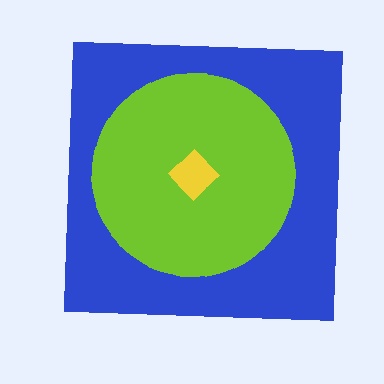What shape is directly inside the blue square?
The lime circle.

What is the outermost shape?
The blue square.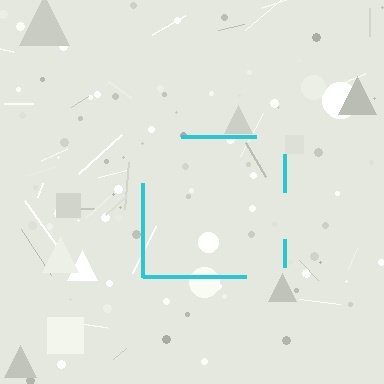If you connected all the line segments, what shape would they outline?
They would outline a square.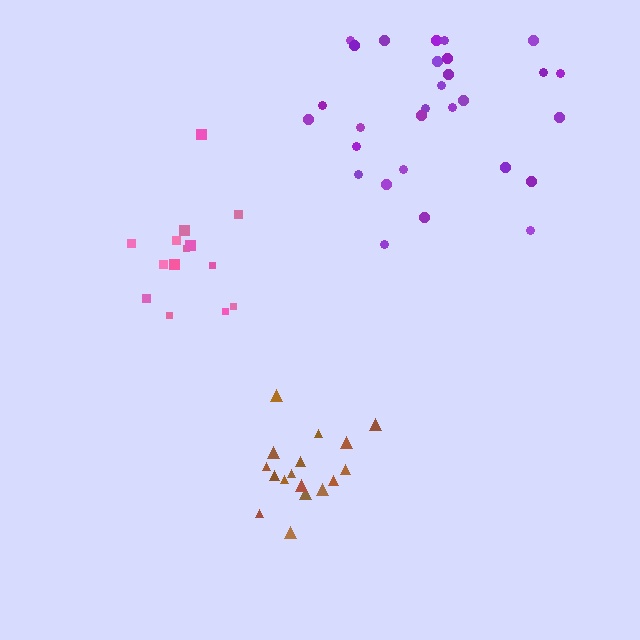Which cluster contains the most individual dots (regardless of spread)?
Purple (29).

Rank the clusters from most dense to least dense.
brown, pink, purple.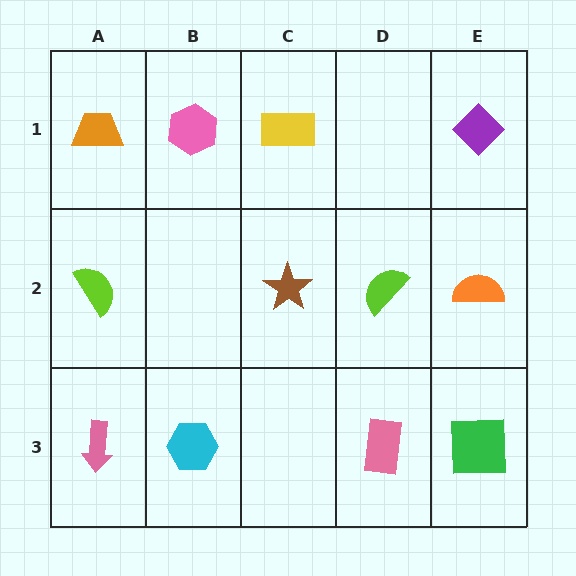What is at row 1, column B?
A pink hexagon.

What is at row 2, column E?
An orange semicircle.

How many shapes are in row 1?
4 shapes.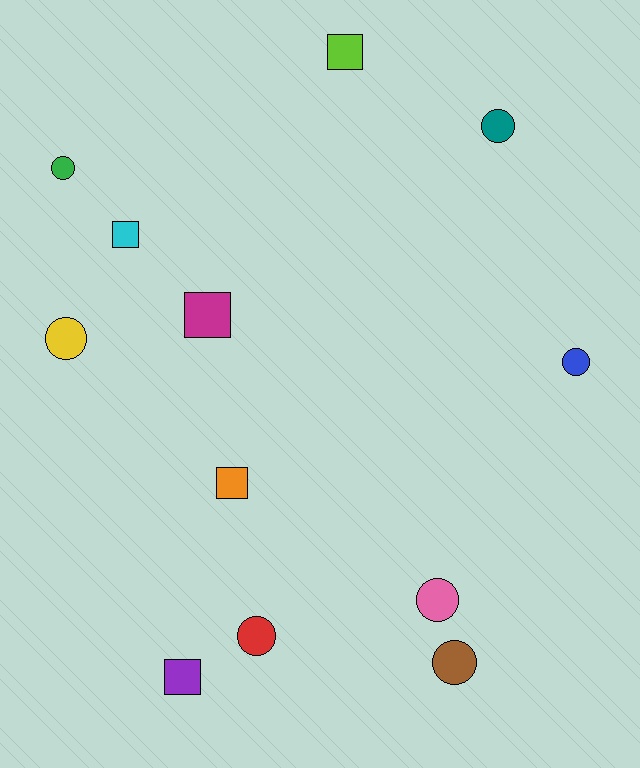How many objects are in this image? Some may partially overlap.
There are 12 objects.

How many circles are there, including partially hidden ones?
There are 7 circles.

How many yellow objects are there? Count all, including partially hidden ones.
There is 1 yellow object.